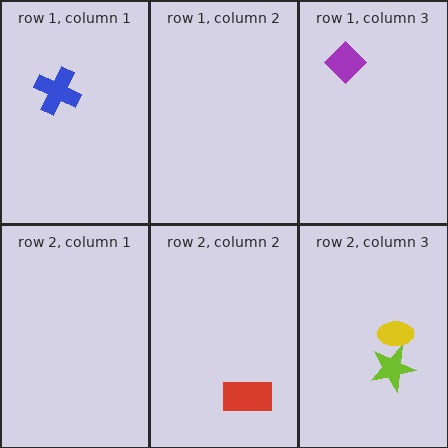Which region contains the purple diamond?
The row 1, column 3 region.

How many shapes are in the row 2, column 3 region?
2.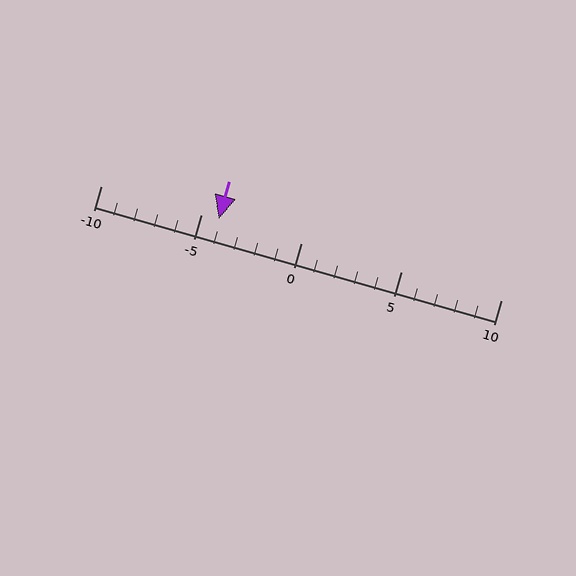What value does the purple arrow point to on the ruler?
The purple arrow points to approximately -4.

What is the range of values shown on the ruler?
The ruler shows values from -10 to 10.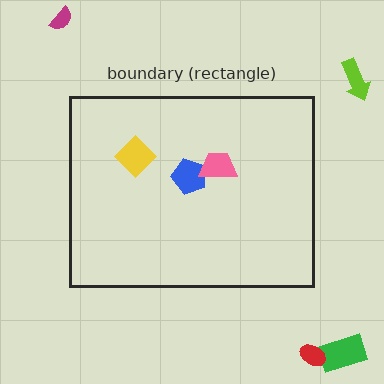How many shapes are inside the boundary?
3 inside, 4 outside.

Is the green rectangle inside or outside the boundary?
Outside.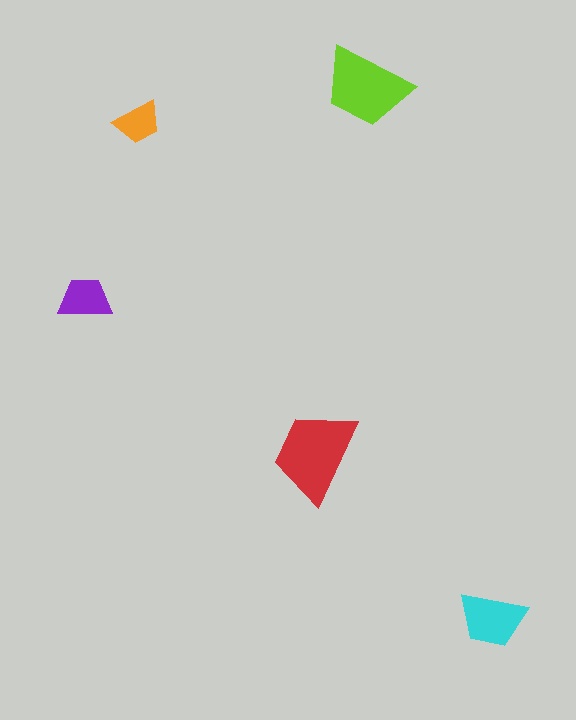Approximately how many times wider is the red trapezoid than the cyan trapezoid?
About 1.5 times wider.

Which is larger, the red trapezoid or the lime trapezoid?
The red one.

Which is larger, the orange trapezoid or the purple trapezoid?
The purple one.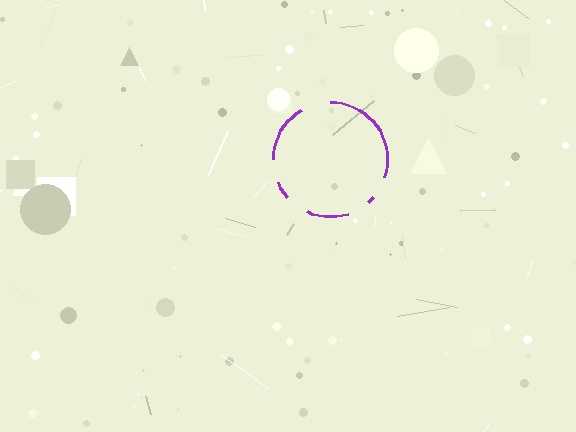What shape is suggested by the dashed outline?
The dashed outline suggests a circle.